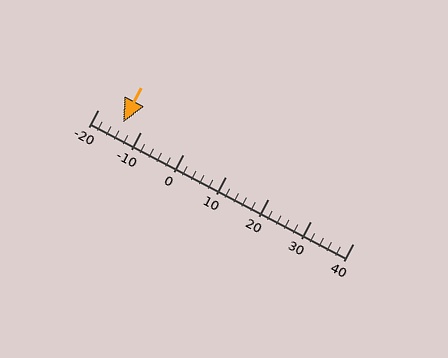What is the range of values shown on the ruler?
The ruler shows values from -20 to 40.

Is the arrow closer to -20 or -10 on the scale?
The arrow is closer to -10.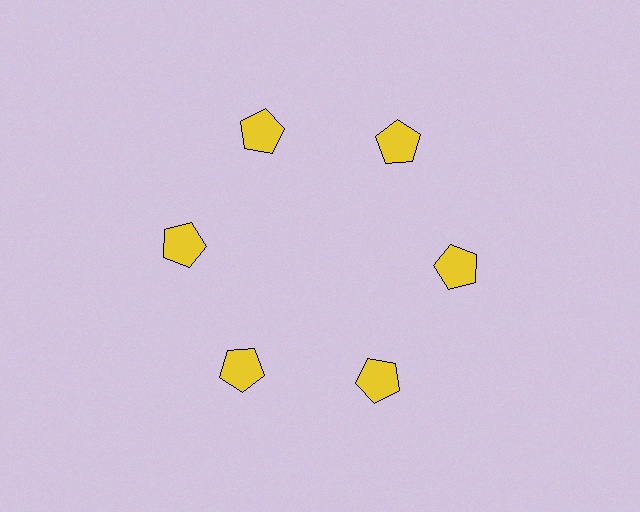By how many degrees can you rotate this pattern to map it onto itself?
The pattern maps onto itself every 60 degrees of rotation.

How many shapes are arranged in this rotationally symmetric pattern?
There are 6 shapes, arranged in 6 groups of 1.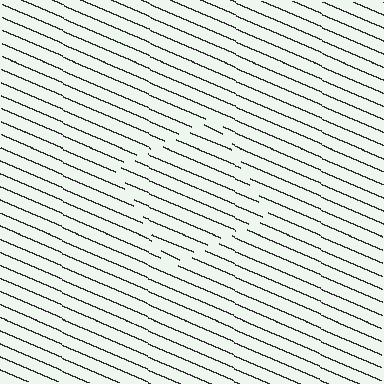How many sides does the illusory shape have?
4 sides — the line-ends trace a square.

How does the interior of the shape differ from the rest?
The interior of the shape contains the same grating, shifted by half a period — the contour is defined by the phase discontinuity where line-ends from the inner and outer gratings abut.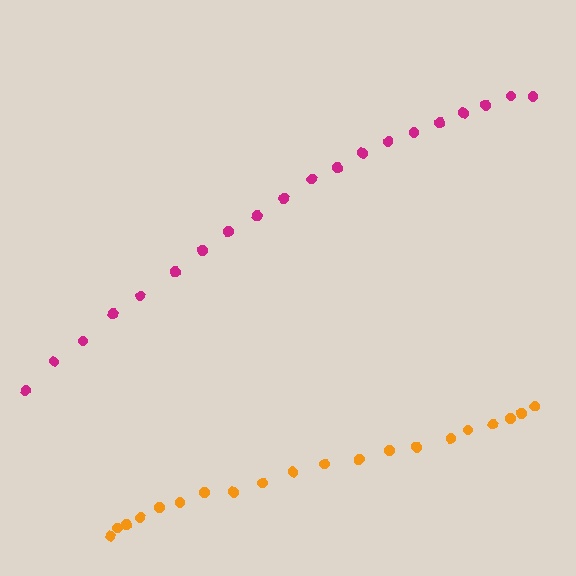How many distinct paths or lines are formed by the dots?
There are 2 distinct paths.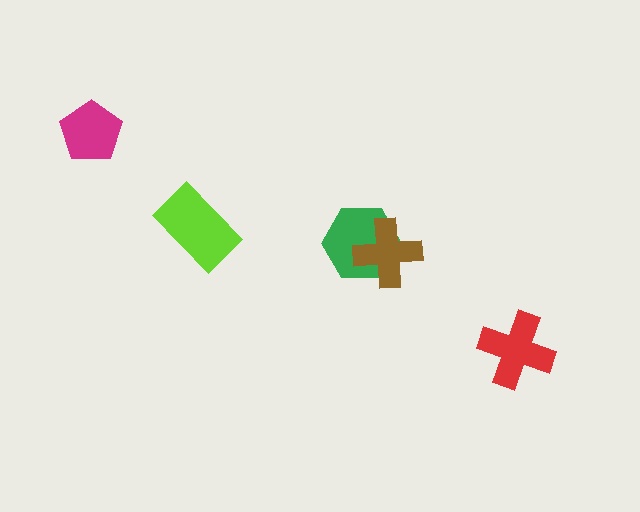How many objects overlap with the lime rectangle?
0 objects overlap with the lime rectangle.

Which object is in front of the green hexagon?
The brown cross is in front of the green hexagon.